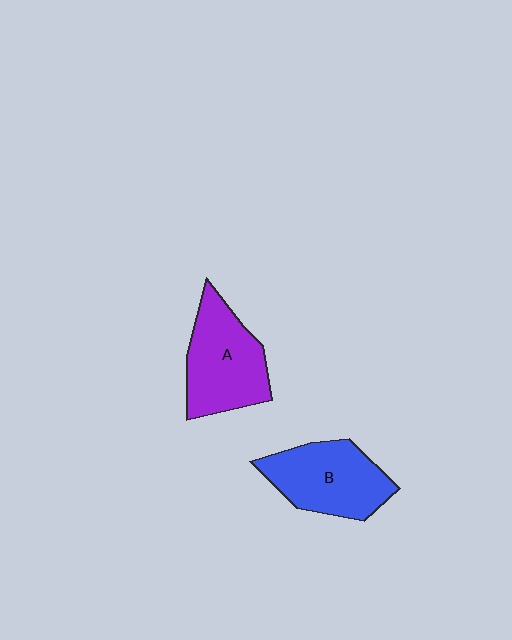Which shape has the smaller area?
Shape B (blue).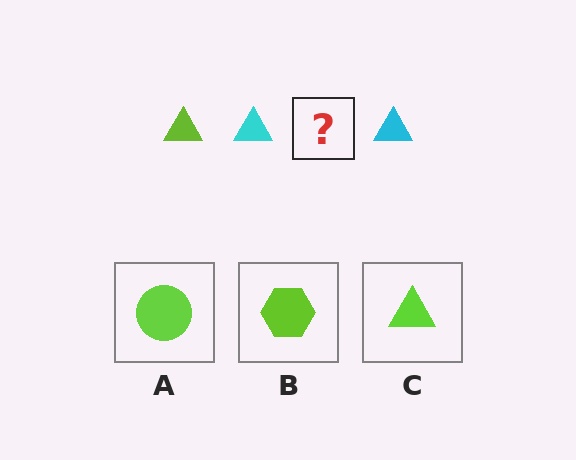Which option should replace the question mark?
Option C.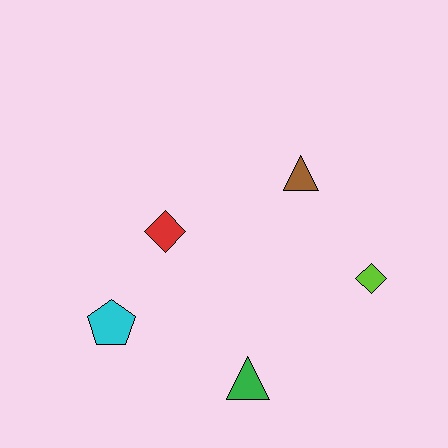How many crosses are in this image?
There are no crosses.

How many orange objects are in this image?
There are no orange objects.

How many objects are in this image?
There are 5 objects.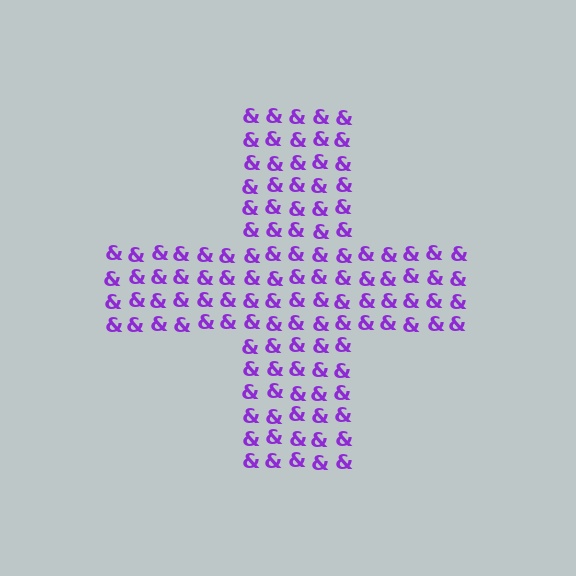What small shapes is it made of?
It is made of small ampersands.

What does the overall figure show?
The overall figure shows a cross.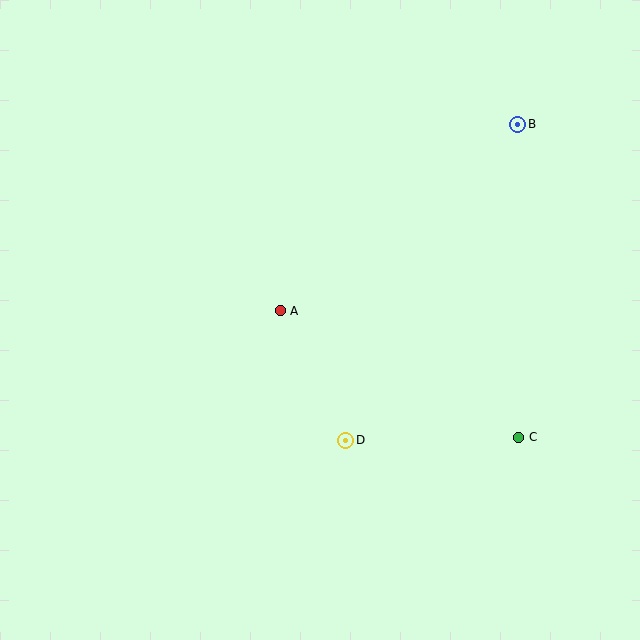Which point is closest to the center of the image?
Point A at (280, 311) is closest to the center.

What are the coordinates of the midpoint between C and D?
The midpoint between C and D is at (432, 439).